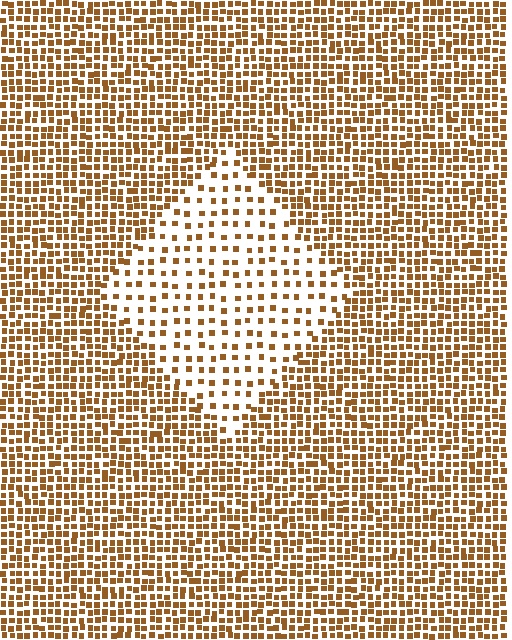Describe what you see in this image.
The image contains small brown elements arranged at two different densities. A diamond-shaped region is visible where the elements are less densely packed than the surrounding area.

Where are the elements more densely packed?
The elements are more densely packed outside the diamond boundary.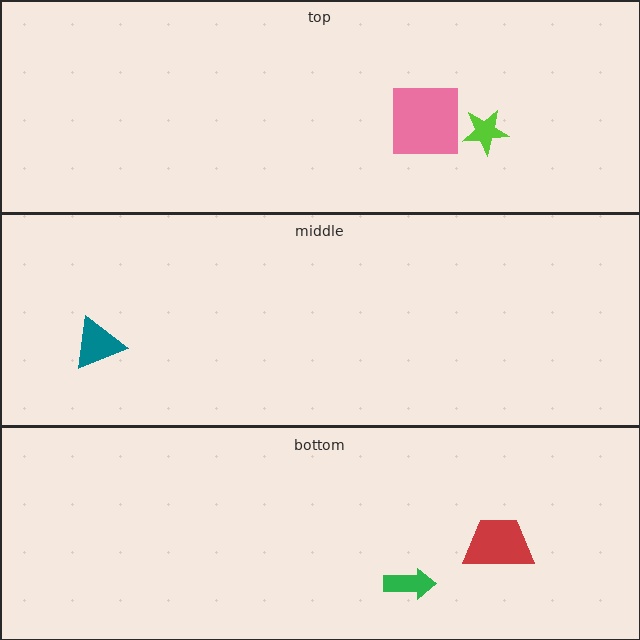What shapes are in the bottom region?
The red trapezoid, the green arrow.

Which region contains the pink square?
The top region.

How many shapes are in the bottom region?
2.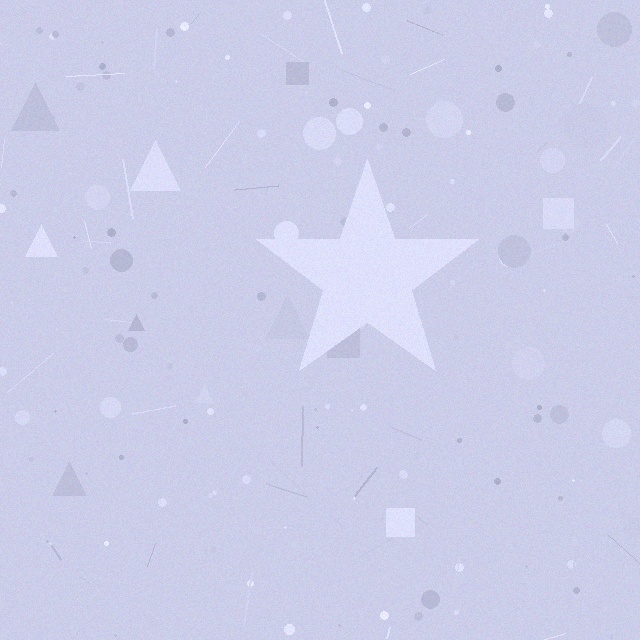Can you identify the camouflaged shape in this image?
The camouflaged shape is a star.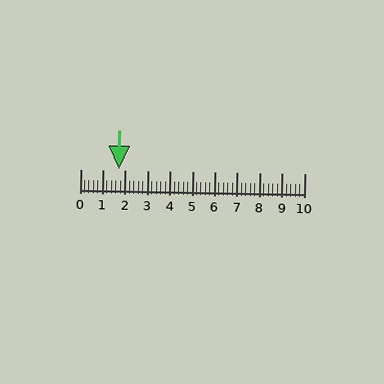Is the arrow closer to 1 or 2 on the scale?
The arrow is closer to 2.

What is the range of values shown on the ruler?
The ruler shows values from 0 to 10.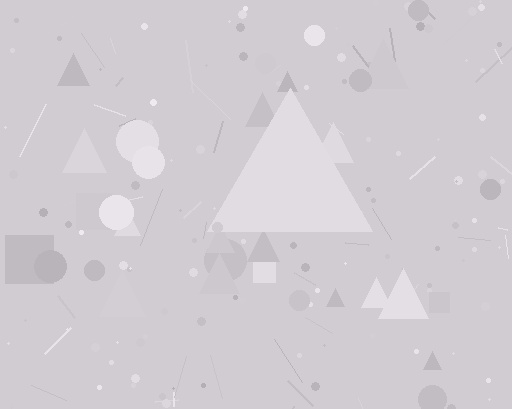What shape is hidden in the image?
A triangle is hidden in the image.